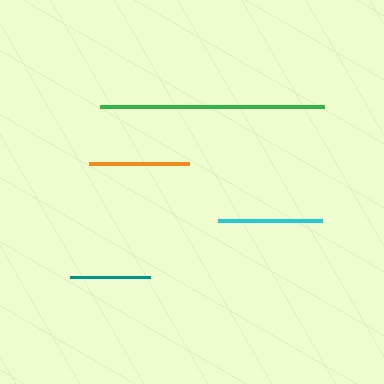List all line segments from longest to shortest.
From longest to shortest: green, cyan, orange, teal.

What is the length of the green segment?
The green segment is approximately 225 pixels long.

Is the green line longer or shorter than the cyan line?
The green line is longer than the cyan line.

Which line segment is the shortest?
The teal line is the shortest at approximately 81 pixels.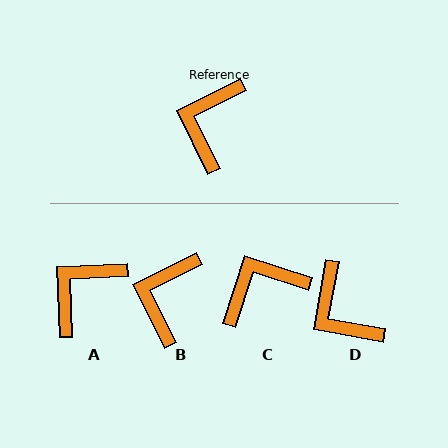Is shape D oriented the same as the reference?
No, it is off by about 53 degrees.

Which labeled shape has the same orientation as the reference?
B.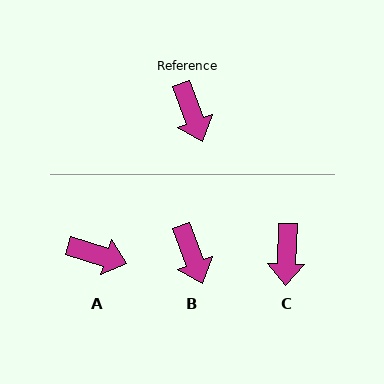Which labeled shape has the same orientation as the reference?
B.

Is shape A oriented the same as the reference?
No, it is off by about 52 degrees.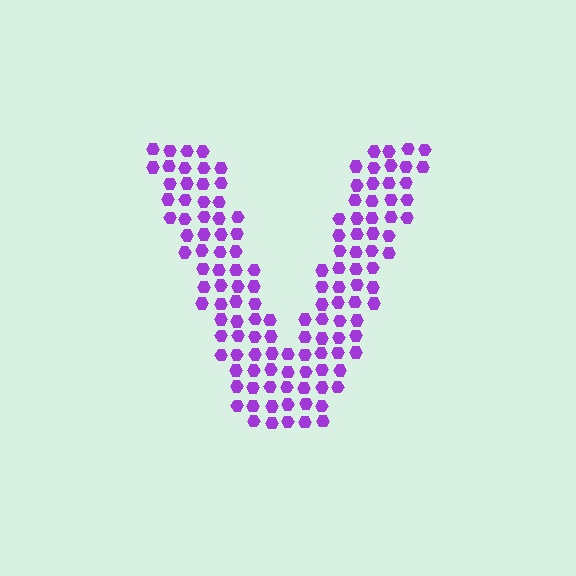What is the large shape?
The large shape is the letter V.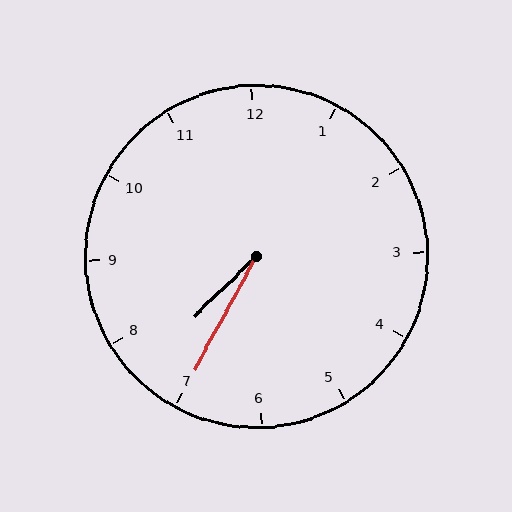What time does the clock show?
7:35.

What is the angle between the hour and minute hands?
Approximately 18 degrees.